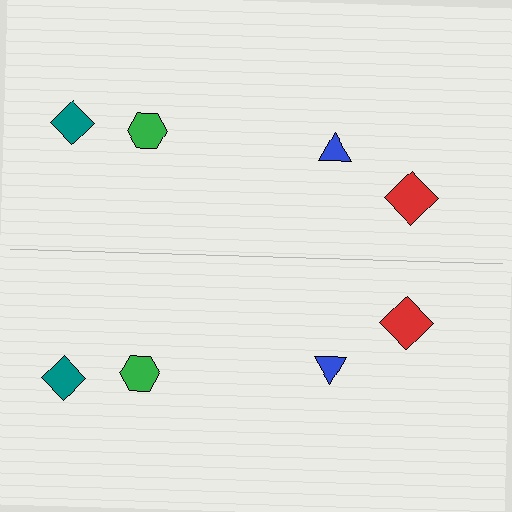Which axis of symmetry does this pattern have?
The pattern has a horizontal axis of symmetry running through the center of the image.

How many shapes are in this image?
There are 8 shapes in this image.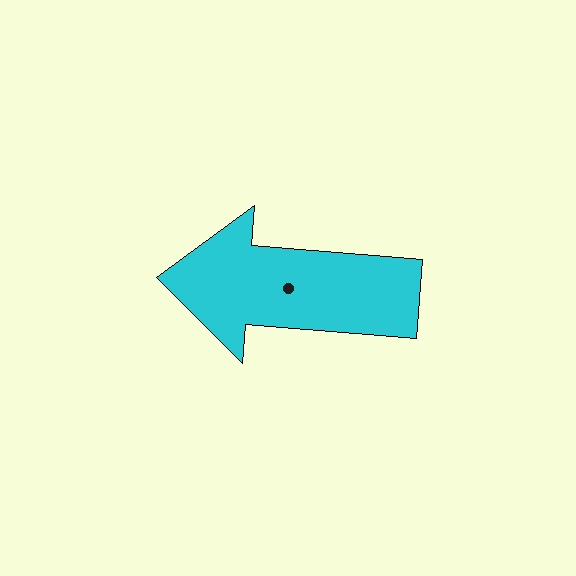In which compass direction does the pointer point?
West.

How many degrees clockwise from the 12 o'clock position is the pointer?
Approximately 275 degrees.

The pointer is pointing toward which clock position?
Roughly 9 o'clock.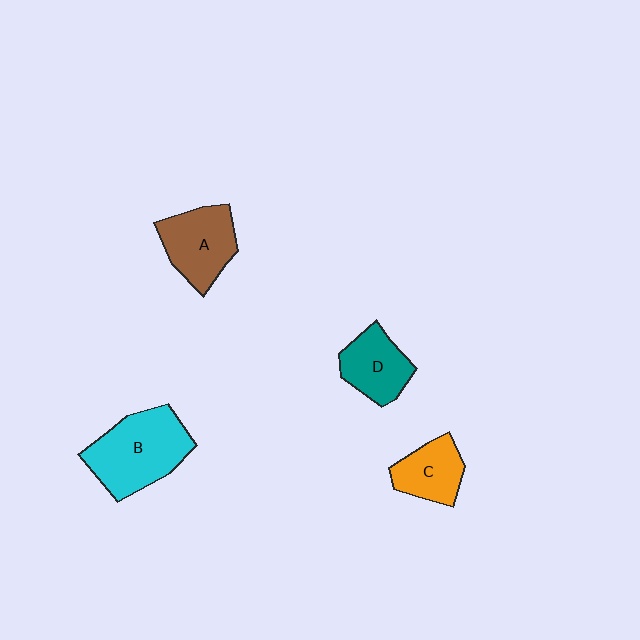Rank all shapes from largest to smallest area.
From largest to smallest: B (cyan), A (brown), D (teal), C (orange).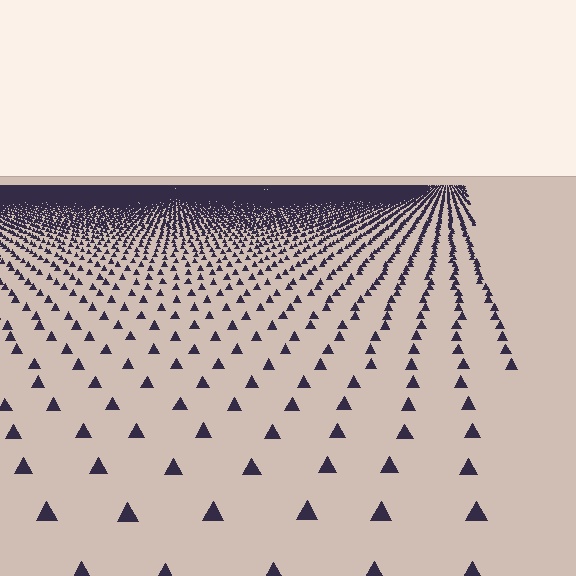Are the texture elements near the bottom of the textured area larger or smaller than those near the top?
Larger. Near the bottom, elements are closer to the viewer and appear at a bigger on-screen size.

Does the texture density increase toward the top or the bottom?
Density increases toward the top.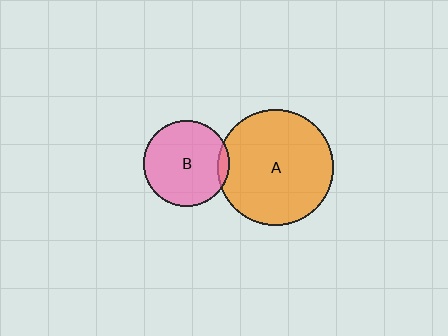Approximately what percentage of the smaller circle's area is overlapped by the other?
Approximately 5%.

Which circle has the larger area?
Circle A (orange).